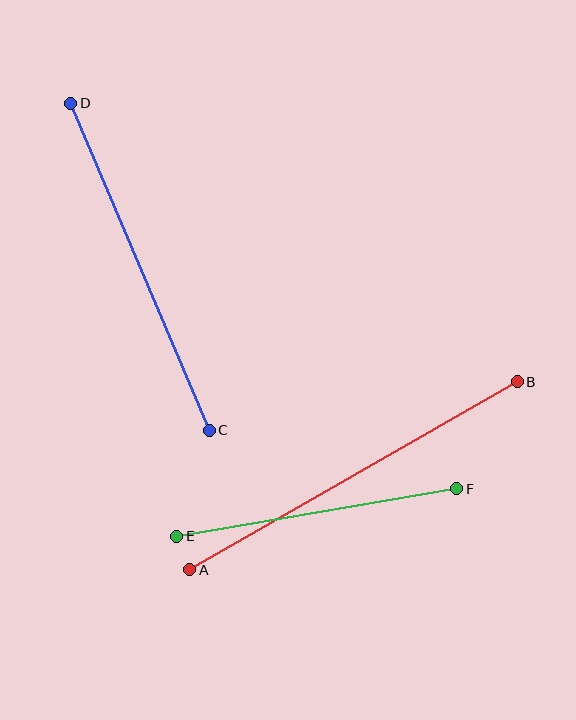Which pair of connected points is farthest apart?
Points A and B are farthest apart.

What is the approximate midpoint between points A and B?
The midpoint is at approximately (354, 476) pixels.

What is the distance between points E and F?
The distance is approximately 284 pixels.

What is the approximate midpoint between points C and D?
The midpoint is at approximately (140, 267) pixels.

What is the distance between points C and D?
The distance is approximately 356 pixels.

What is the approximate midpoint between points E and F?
The midpoint is at approximately (317, 513) pixels.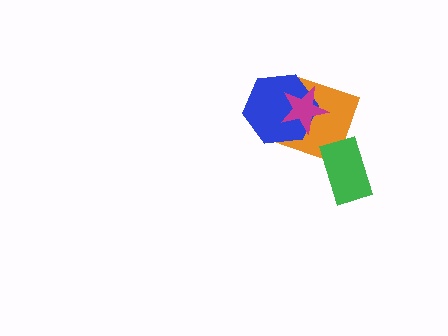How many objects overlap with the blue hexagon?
2 objects overlap with the blue hexagon.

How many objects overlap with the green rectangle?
0 objects overlap with the green rectangle.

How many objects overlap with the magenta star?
2 objects overlap with the magenta star.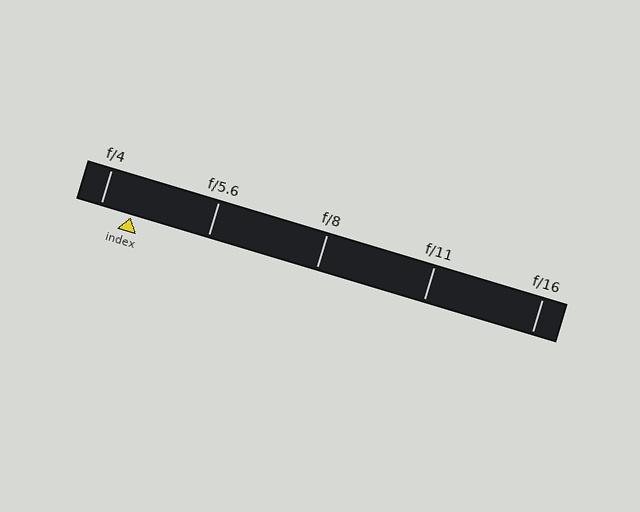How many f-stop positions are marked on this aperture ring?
There are 5 f-stop positions marked.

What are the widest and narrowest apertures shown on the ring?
The widest aperture shown is f/4 and the narrowest is f/16.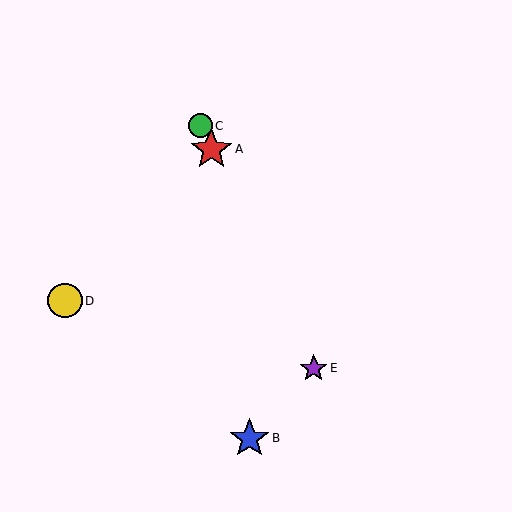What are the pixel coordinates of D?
Object D is at (65, 301).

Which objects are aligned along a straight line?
Objects A, C, E are aligned along a straight line.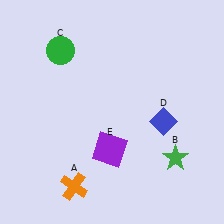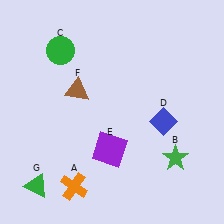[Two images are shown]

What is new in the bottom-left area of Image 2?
A green triangle (G) was added in the bottom-left area of Image 2.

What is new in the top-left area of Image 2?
A brown triangle (F) was added in the top-left area of Image 2.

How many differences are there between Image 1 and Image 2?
There are 2 differences between the two images.